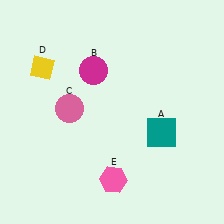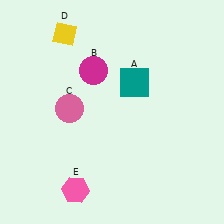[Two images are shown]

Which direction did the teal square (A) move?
The teal square (A) moved up.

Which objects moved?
The objects that moved are: the teal square (A), the yellow diamond (D), the pink hexagon (E).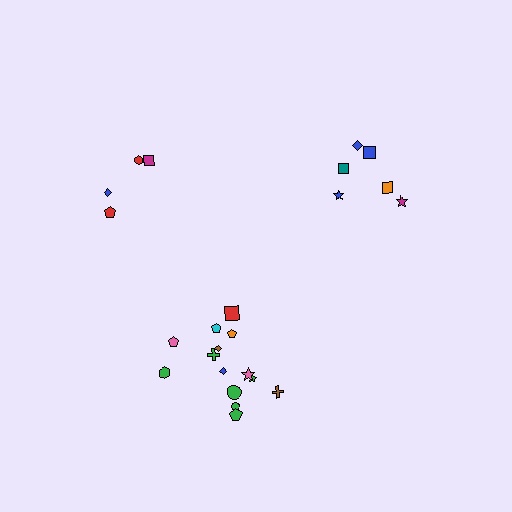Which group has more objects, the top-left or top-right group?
The top-right group.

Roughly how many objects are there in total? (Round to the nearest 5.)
Roughly 25 objects in total.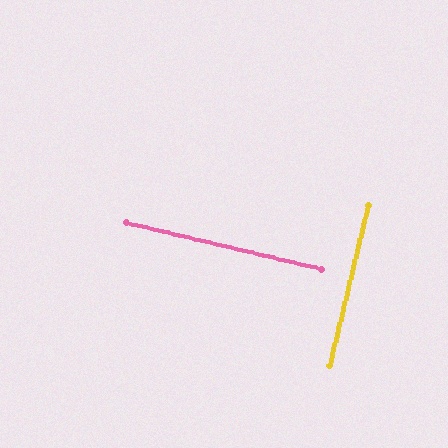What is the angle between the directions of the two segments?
Approximately 90 degrees.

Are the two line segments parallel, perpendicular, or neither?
Perpendicular — they meet at approximately 90°.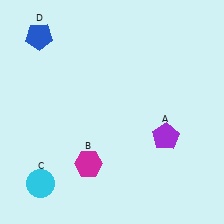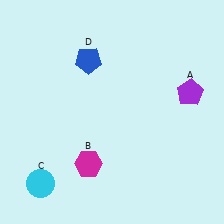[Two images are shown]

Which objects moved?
The objects that moved are: the purple pentagon (A), the blue pentagon (D).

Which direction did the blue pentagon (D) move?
The blue pentagon (D) moved right.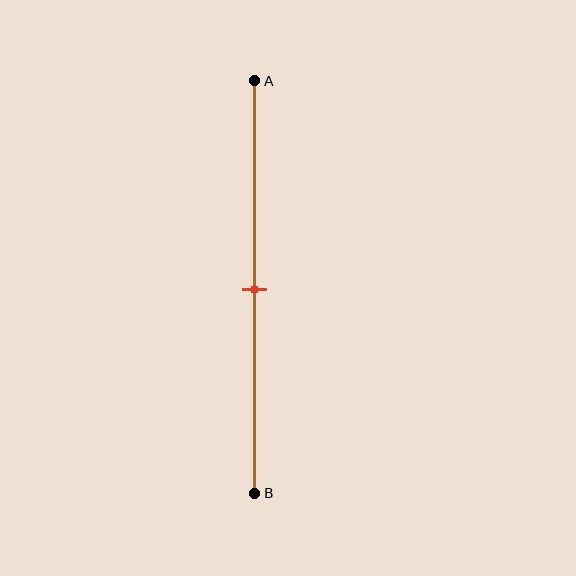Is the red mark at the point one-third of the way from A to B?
No, the mark is at about 50% from A, not at the 33% one-third point.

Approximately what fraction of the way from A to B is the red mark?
The red mark is approximately 50% of the way from A to B.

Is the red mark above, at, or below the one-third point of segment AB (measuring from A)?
The red mark is below the one-third point of segment AB.